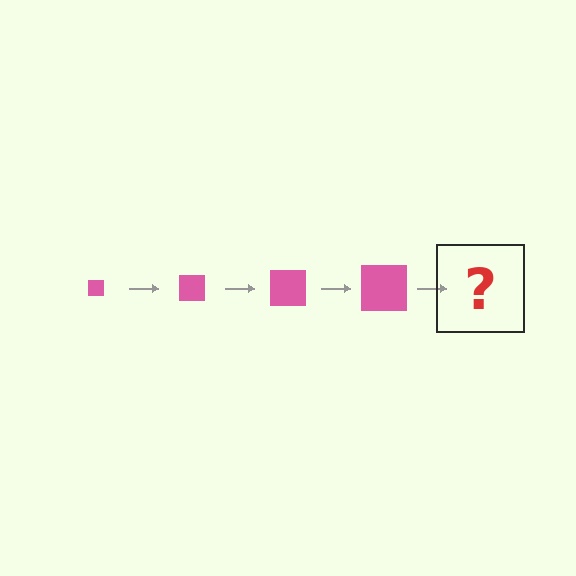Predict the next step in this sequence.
The next step is a pink square, larger than the previous one.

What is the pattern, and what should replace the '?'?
The pattern is that the square gets progressively larger each step. The '?' should be a pink square, larger than the previous one.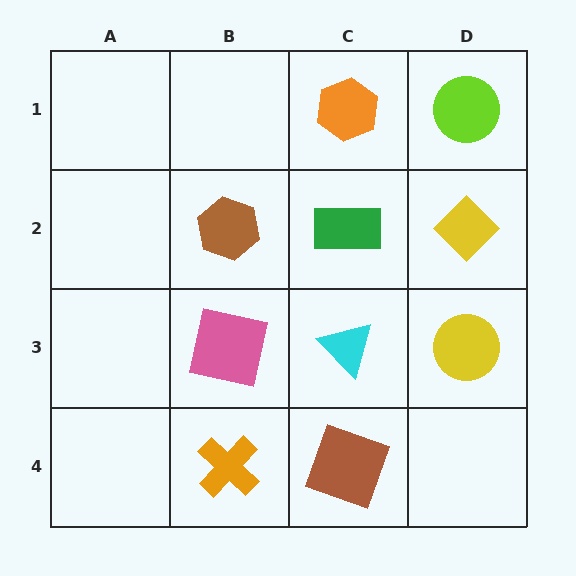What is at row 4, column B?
An orange cross.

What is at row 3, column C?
A cyan triangle.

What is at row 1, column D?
A lime circle.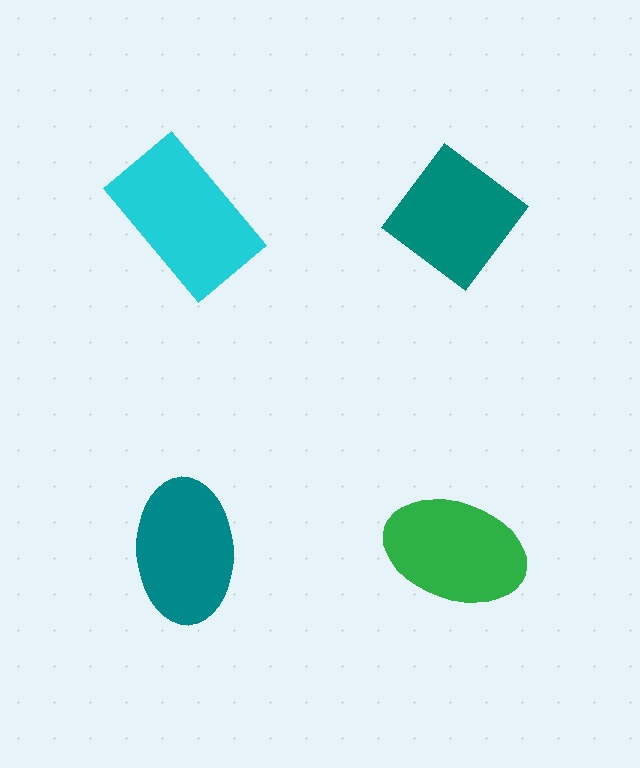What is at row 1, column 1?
A cyan rectangle.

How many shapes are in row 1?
2 shapes.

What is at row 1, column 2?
A teal diamond.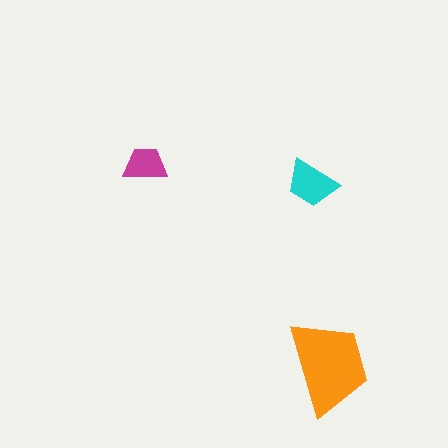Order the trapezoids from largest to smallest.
the orange one, the cyan one, the magenta one.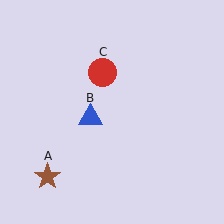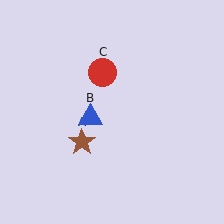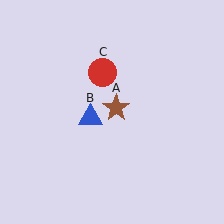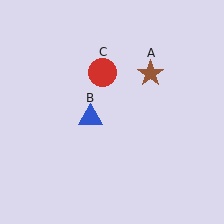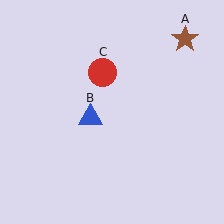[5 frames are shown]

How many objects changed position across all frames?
1 object changed position: brown star (object A).